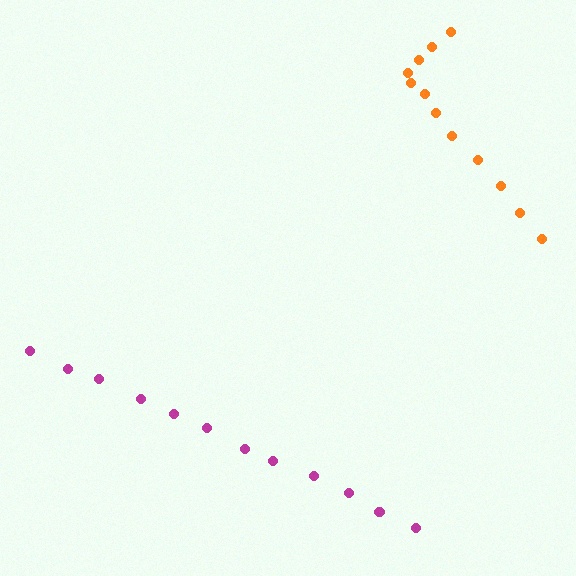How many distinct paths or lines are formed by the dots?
There are 2 distinct paths.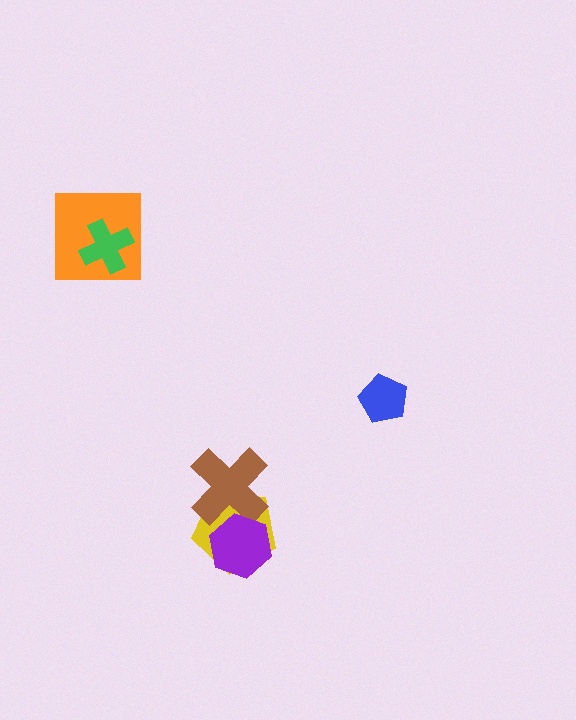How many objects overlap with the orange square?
1 object overlaps with the orange square.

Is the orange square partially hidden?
Yes, it is partially covered by another shape.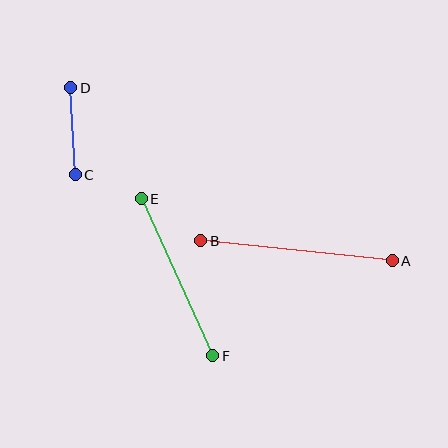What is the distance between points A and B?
The distance is approximately 193 pixels.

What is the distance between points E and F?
The distance is approximately 172 pixels.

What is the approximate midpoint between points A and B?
The midpoint is at approximately (296, 251) pixels.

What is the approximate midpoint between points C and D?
The midpoint is at approximately (73, 131) pixels.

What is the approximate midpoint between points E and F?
The midpoint is at approximately (177, 277) pixels.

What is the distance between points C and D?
The distance is approximately 87 pixels.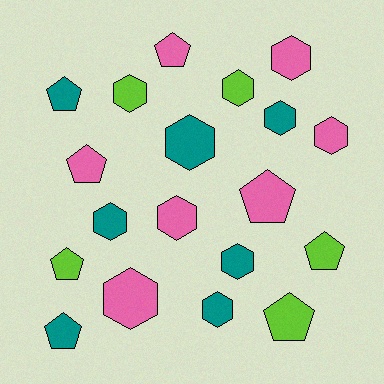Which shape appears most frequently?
Hexagon, with 11 objects.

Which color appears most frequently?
Pink, with 7 objects.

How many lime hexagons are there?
There are 2 lime hexagons.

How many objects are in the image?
There are 19 objects.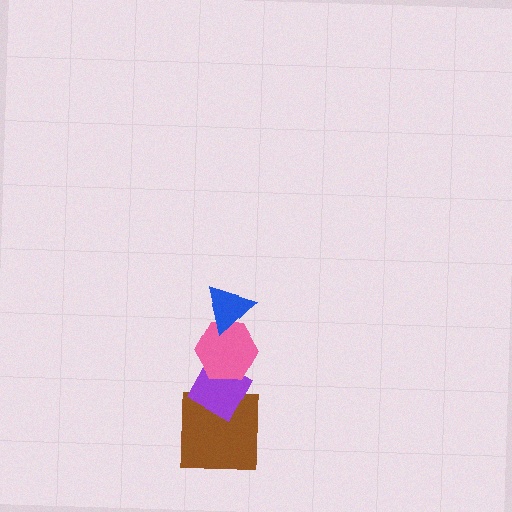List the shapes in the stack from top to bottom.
From top to bottom: the blue triangle, the pink hexagon, the purple diamond, the brown square.